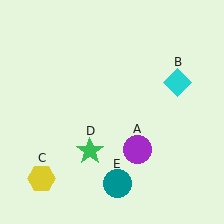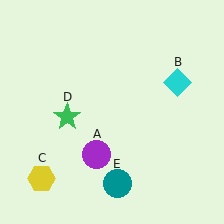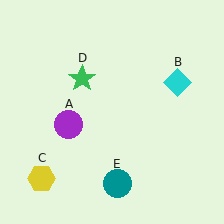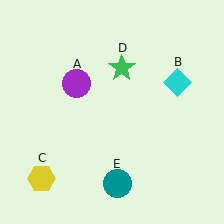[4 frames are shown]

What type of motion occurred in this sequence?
The purple circle (object A), green star (object D) rotated clockwise around the center of the scene.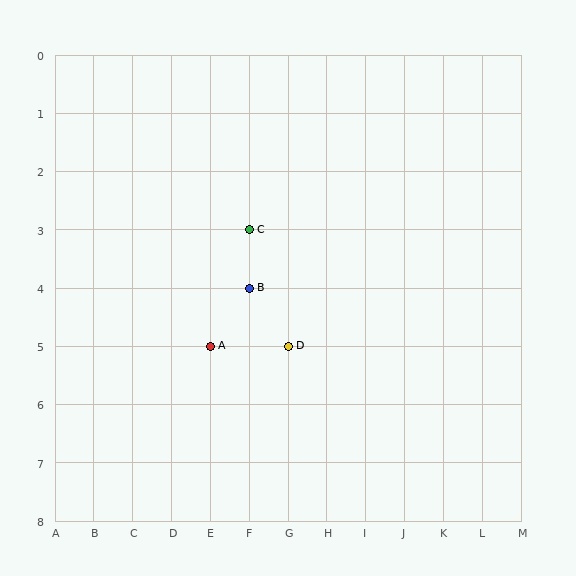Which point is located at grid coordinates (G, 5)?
Point D is at (G, 5).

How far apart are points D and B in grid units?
Points D and B are 1 column and 1 row apart (about 1.4 grid units diagonally).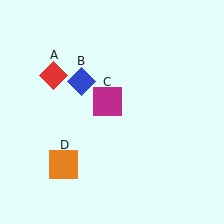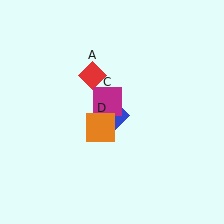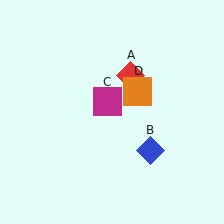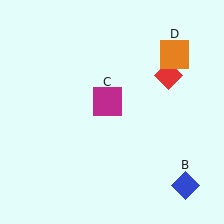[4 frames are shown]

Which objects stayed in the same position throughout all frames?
Magenta square (object C) remained stationary.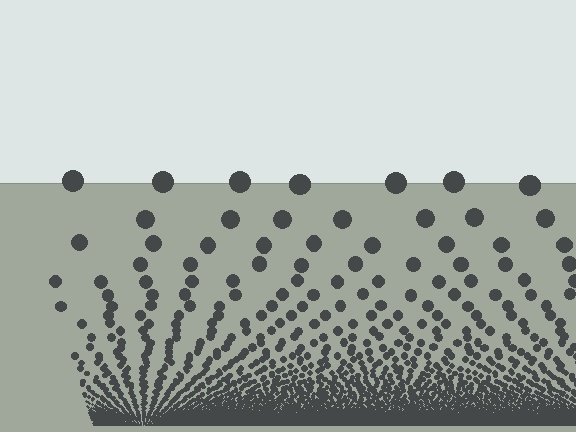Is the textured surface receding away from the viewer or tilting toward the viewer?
The surface appears to tilt toward the viewer. Texture elements get larger and sparser toward the top.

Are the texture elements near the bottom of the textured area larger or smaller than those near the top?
Smaller. The gradient is inverted — elements near the bottom are smaller and denser.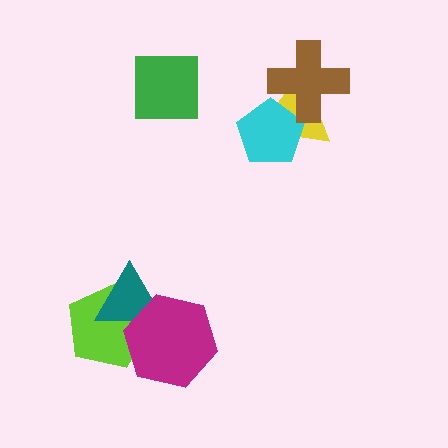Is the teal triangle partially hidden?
Yes, it is partially covered by another shape.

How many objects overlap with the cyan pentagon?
2 objects overlap with the cyan pentagon.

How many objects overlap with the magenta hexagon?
2 objects overlap with the magenta hexagon.